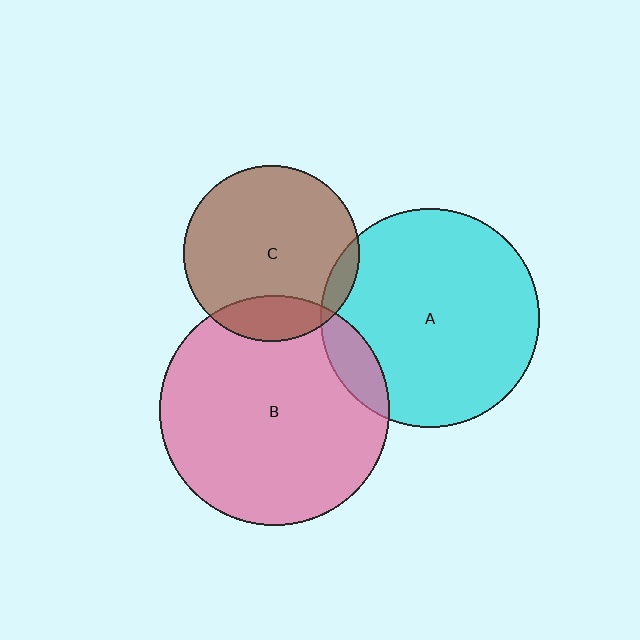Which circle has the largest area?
Circle B (pink).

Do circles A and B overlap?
Yes.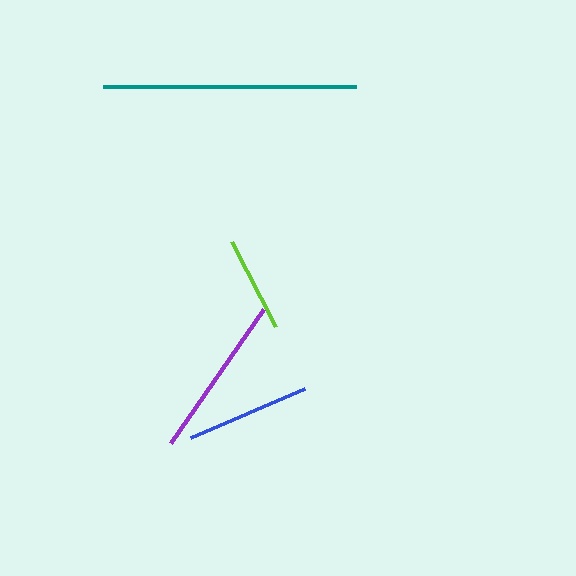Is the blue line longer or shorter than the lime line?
The blue line is longer than the lime line.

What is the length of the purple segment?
The purple segment is approximately 163 pixels long.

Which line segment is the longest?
The teal line is the longest at approximately 253 pixels.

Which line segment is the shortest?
The lime line is the shortest at approximately 96 pixels.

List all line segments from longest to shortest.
From longest to shortest: teal, purple, blue, lime.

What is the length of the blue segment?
The blue segment is approximately 124 pixels long.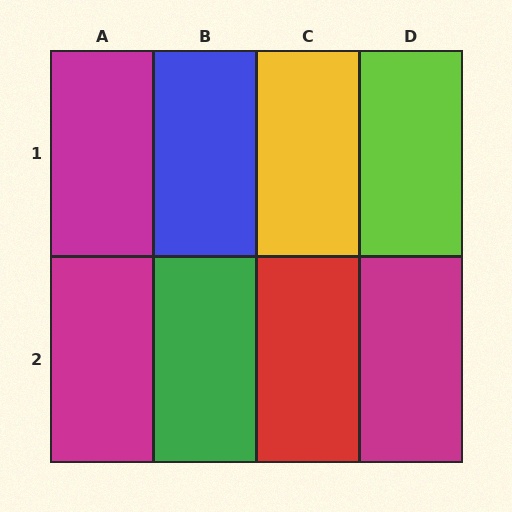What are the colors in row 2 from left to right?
Magenta, green, red, magenta.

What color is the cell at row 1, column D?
Lime.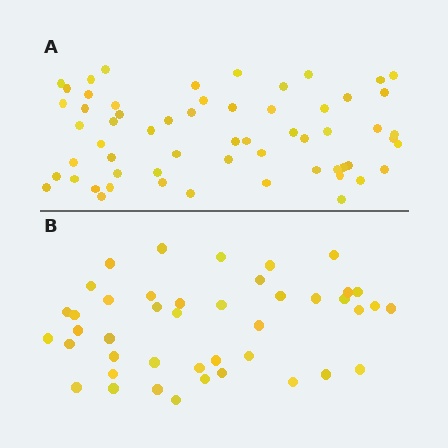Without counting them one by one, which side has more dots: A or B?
Region A (the top region) has more dots.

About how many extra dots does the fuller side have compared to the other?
Region A has approximately 15 more dots than region B.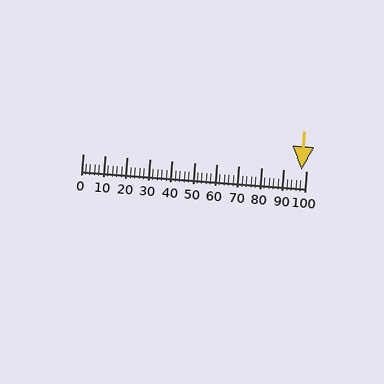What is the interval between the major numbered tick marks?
The major tick marks are spaced 10 units apart.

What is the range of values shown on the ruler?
The ruler shows values from 0 to 100.